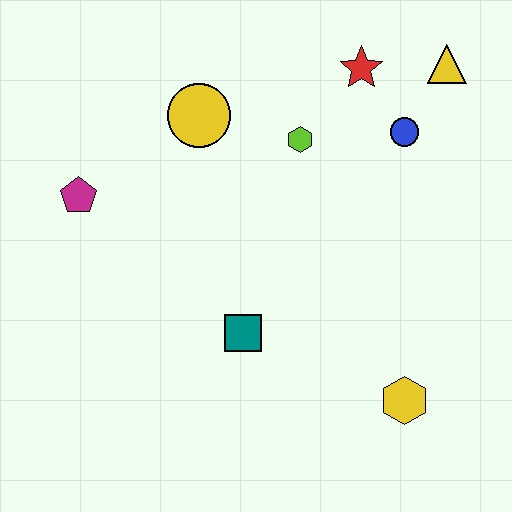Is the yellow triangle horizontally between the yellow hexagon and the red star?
No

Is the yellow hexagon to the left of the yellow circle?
No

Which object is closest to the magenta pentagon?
The yellow circle is closest to the magenta pentagon.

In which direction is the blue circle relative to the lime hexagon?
The blue circle is to the right of the lime hexagon.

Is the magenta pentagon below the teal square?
No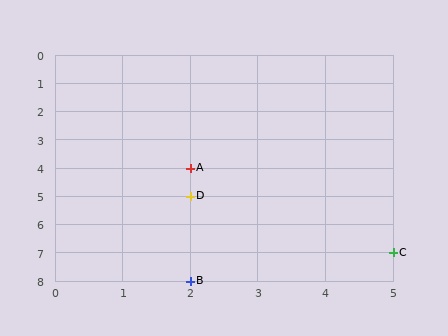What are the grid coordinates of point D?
Point D is at grid coordinates (2, 5).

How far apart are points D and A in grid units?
Points D and A are 1 row apart.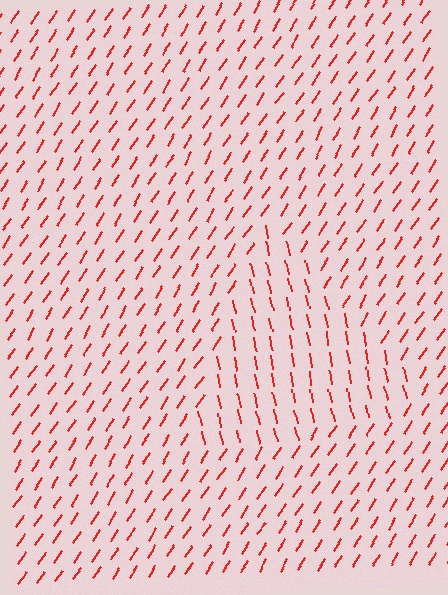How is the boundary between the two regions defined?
The boundary is defined purely by a change in line orientation (approximately 45 degrees difference). All lines are the same color and thickness.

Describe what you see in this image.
The image is filled with small red line segments. A triangle region in the image has lines oriented differently from the surrounding lines, creating a visible texture boundary.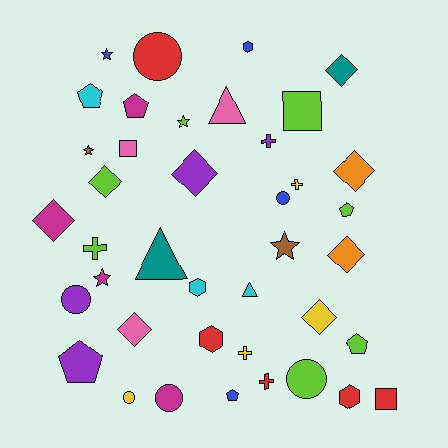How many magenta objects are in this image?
There are 4 magenta objects.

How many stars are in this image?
There are 5 stars.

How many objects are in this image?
There are 40 objects.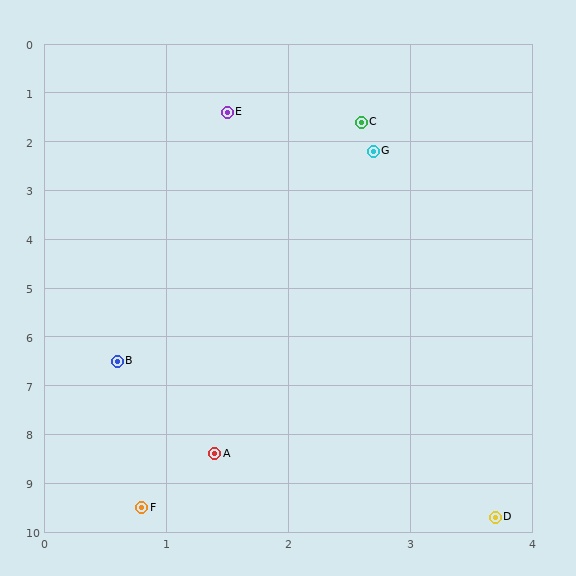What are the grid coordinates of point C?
Point C is at approximately (2.6, 1.6).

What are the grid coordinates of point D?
Point D is at approximately (3.7, 9.7).